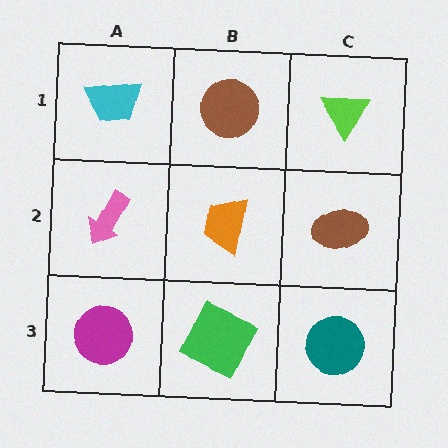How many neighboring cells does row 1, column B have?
3.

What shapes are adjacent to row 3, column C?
A brown ellipse (row 2, column C), a green square (row 3, column B).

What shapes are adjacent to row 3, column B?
An orange trapezoid (row 2, column B), a magenta circle (row 3, column A), a teal circle (row 3, column C).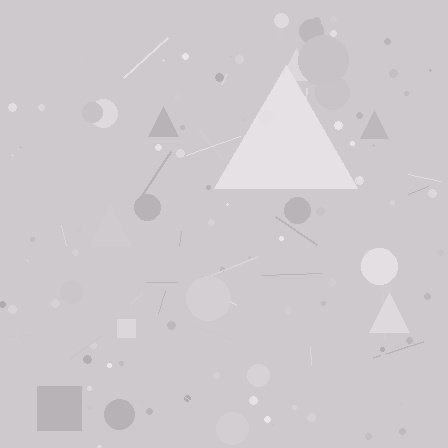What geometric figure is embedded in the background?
A triangle is embedded in the background.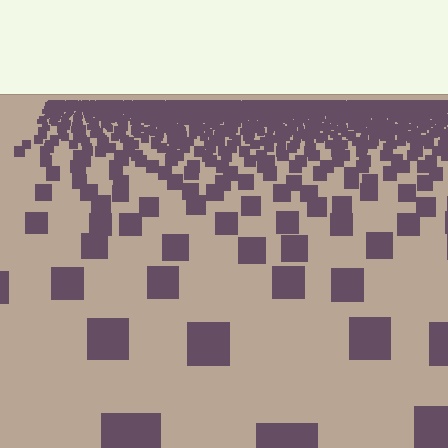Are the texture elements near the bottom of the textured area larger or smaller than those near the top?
Larger. Near the bottom, elements are closer to the viewer and appear at a bigger on-screen size.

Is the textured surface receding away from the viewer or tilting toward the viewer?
The surface is receding away from the viewer. Texture elements get smaller and denser toward the top.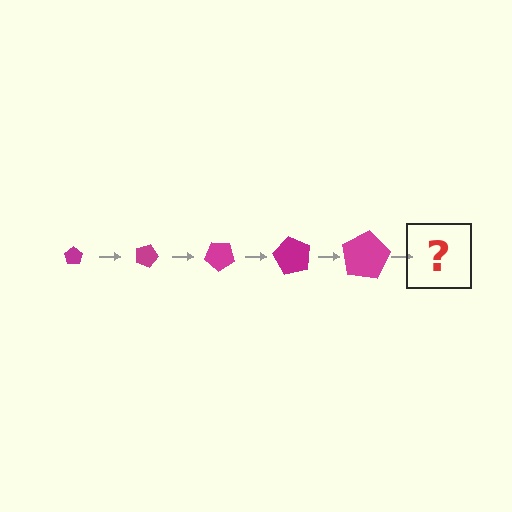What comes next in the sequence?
The next element should be a pentagon, larger than the previous one and rotated 100 degrees from the start.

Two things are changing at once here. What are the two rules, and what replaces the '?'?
The two rules are that the pentagon grows larger each step and it rotates 20 degrees each step. The '?' should be a pentagon, larger than the previous one and rotated 100 degrees from the start.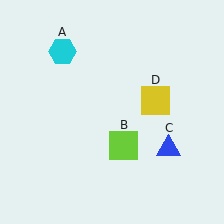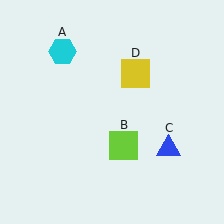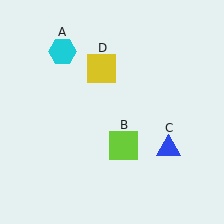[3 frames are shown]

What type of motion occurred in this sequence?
The yellow square (object D) rotated counterclockwise around the center of the scene.